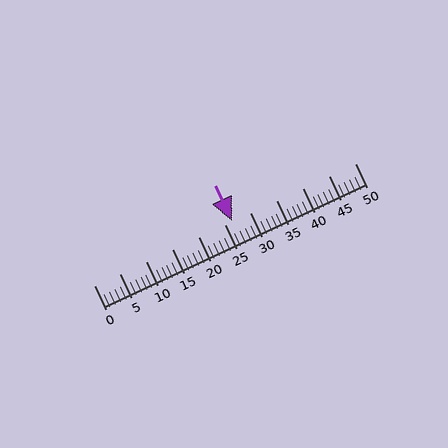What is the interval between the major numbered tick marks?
The major tick marks are spaced 5 units apart.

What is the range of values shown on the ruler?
The ruler shows values from 0 to 50.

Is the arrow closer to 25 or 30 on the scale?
The arrow is closer to 25.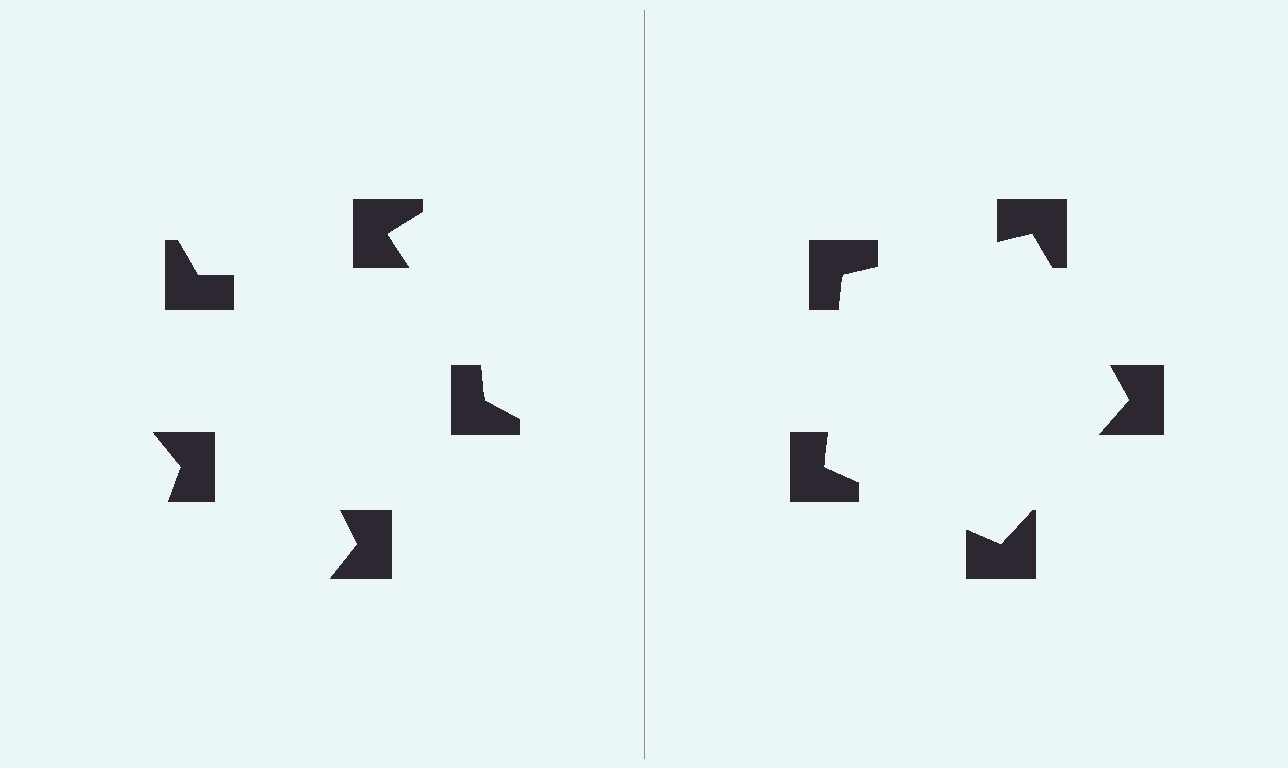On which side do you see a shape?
An illusory pentagon appears on the right side. On the left side the wedge cuts are rotated, so no coherent shape forms.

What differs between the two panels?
The notched squares are positioned identically on both sides; only the wedge orientations differ. On the right they align to a pentagon; on the left they are misaligned.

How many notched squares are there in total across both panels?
10 — 5 on each side.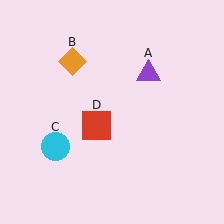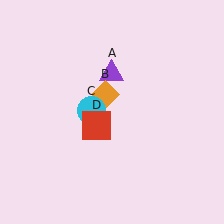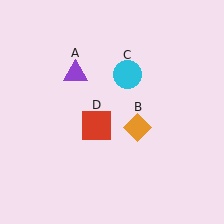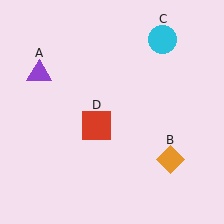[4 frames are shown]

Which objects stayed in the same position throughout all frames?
Red square (object D) remained stationary.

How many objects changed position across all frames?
3 objects changed position: purple triangle (object A), orange diamond (object B), cyan circle (object C).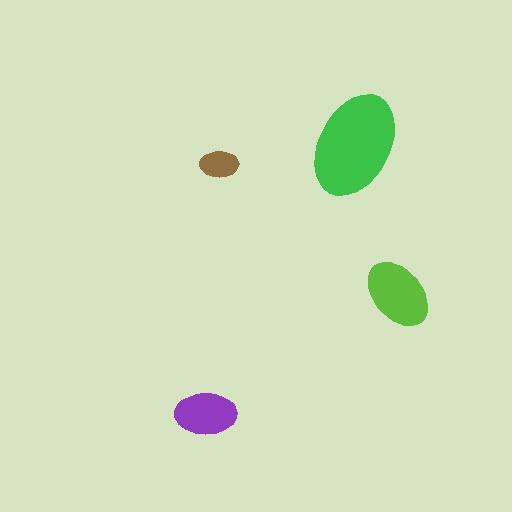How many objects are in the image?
There are 4 objects in the image.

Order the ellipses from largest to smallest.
the green one, the lime one, the purple one, the brown one.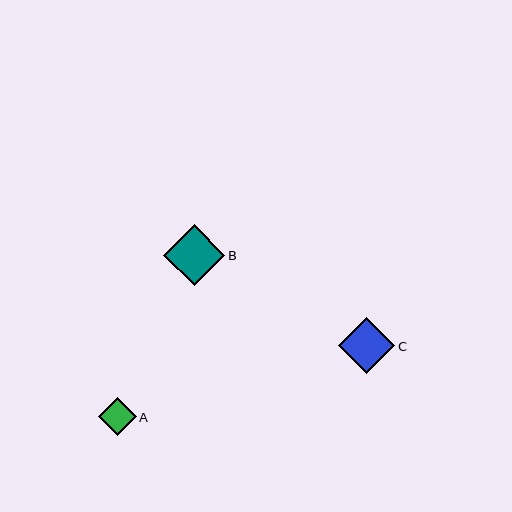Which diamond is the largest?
Diamond B is the largest with a size of approximately 61 pixels.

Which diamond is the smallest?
Diamond A is the smallest with a size of approximately 37 pixels.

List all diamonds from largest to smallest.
From largest to smallest: B, C, A.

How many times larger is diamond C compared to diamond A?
Diamond C is approximately 1.5 times the size of diamond A.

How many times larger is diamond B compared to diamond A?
Diamond B is approximately 1.6 times the size of diamond A.